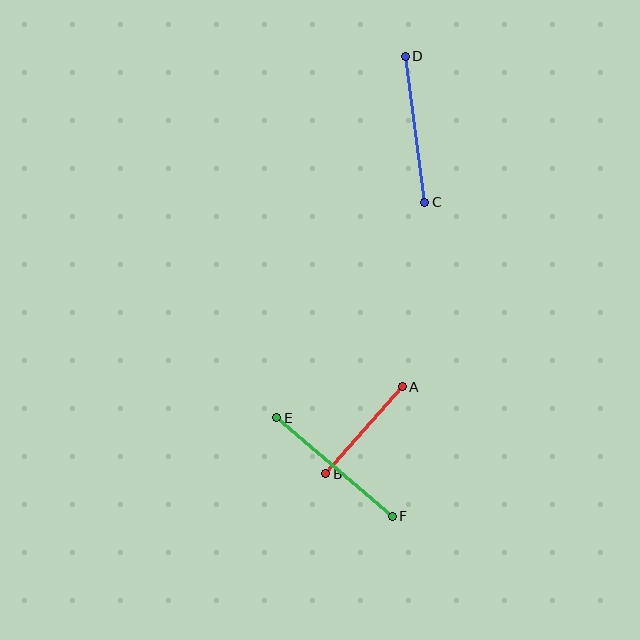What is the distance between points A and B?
The distance is approximately 115 pixels.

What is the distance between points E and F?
The distance is approximately 152 pixels.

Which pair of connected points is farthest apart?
Points E and F are farthest apart.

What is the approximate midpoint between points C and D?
The midpoint is at approximately (415, 129) pixels.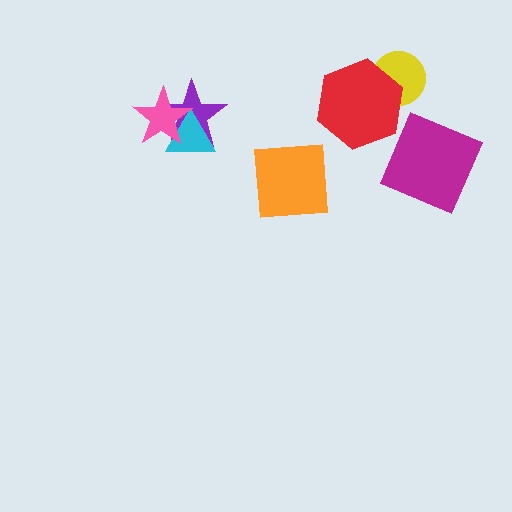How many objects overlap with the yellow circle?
1 object overlaps with the yellow circle.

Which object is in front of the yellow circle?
The red hexagon is in front of the yellow circle.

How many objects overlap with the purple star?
2 objects overlap with the purple star.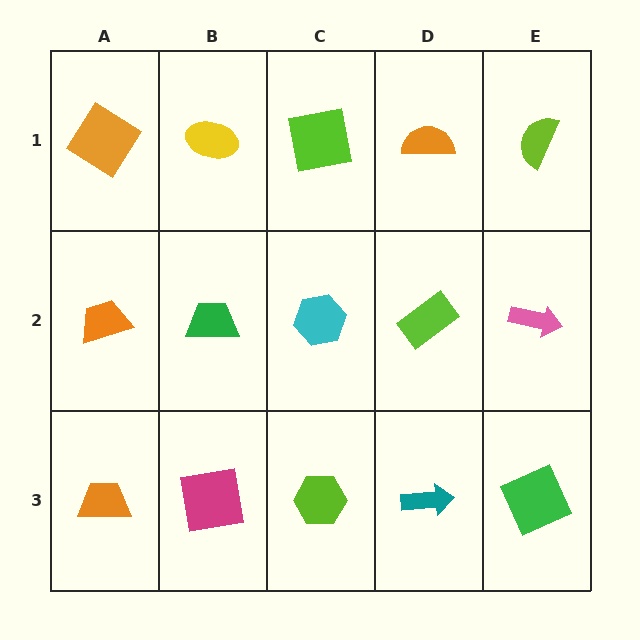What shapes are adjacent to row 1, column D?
A lime rectangle (row 2, column D), a lime square (row 1, column C), a lime semicircle (row 1, column E).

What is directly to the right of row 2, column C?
A lime rectangle.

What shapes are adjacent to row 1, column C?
A cyan hexagon (row 2, column C), a yellow ellipse (row 1, column B), an orange semicircle (row 1, column D).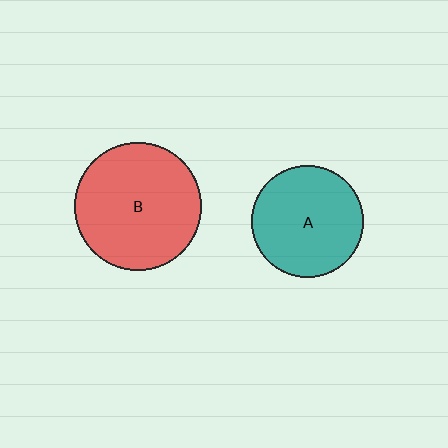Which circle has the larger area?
Circle B (red).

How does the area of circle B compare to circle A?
Approximately 1.3 times.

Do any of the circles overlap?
No, none of the circles overlap.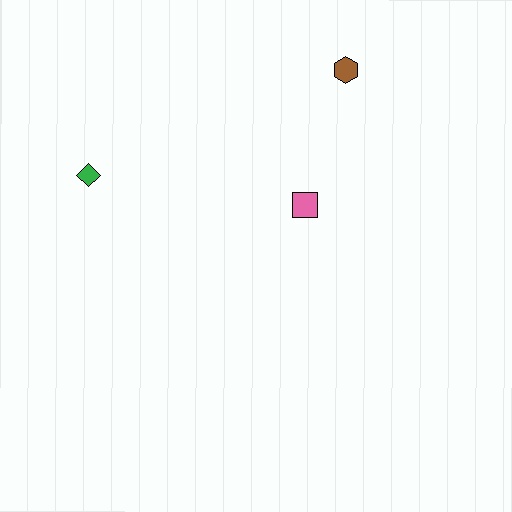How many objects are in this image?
There are 3 objects.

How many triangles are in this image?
There are no triangles.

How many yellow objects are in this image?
There are no yellow objects.